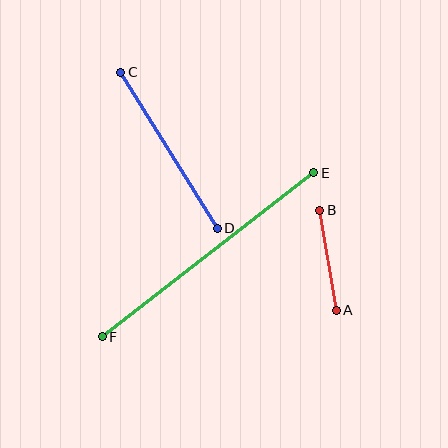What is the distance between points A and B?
The distance is approximately 101 pixels.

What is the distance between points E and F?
The distance is approximately 268 pixels.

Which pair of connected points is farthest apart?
Points E and F are farthest apart.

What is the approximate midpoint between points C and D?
The midpoint is at approximately (169, 150) pixels.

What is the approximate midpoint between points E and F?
The midpoint is at approximately (208, 255) pixels.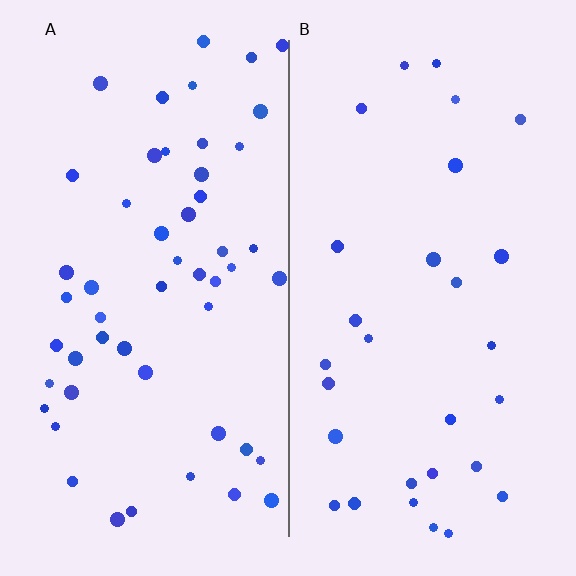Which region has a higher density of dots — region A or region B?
A (the left).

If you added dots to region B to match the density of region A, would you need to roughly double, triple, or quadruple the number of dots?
Approximately double.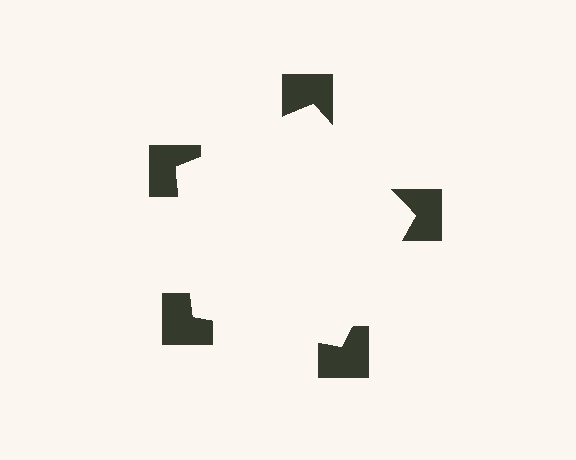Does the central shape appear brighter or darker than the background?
It typically appears slightly brighter than the background, even though no actual brightness change is drawn.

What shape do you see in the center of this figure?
An illusory pentagon — its edges are inferred from the aligned wedge cuts in the notched squares, not physically drawn.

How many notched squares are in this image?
There are 5 — one at each vertex of the illusory pentagon.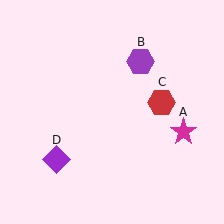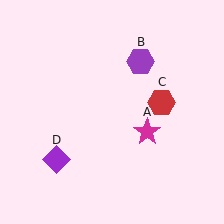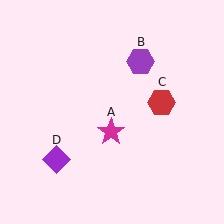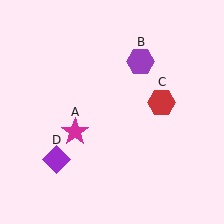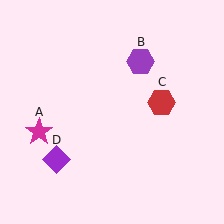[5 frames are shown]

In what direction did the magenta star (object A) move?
The magenta star (object A) moved left.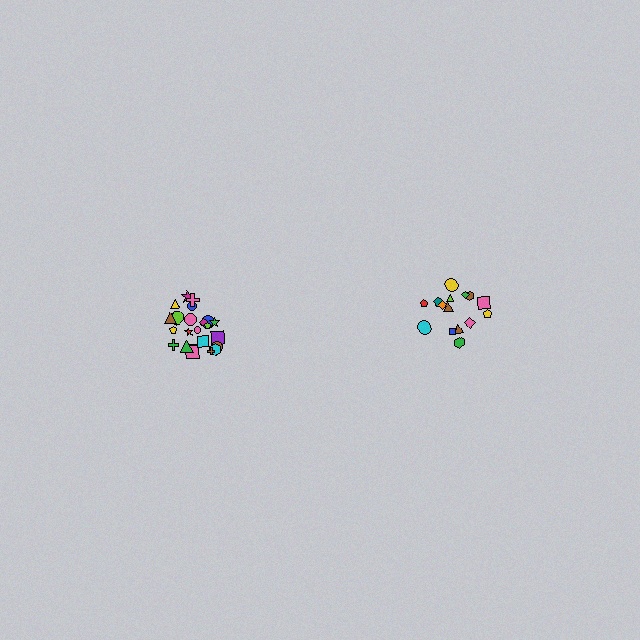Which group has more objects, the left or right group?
The left group.